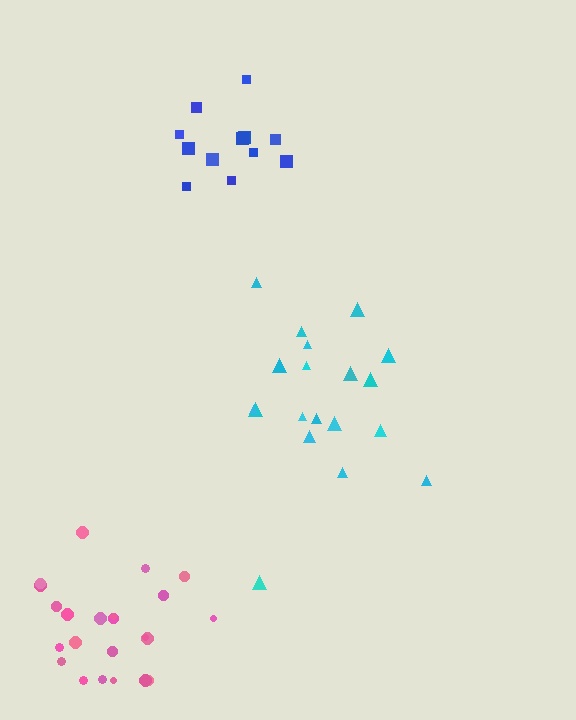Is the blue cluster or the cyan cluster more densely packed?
Blue.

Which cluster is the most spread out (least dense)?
Cyan.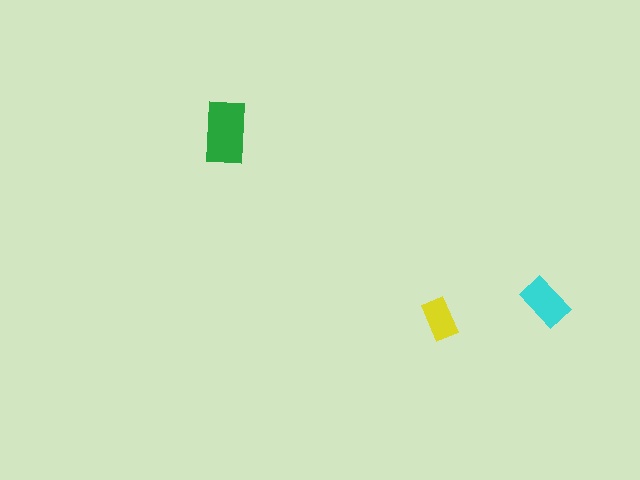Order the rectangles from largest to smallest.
the green one, the cyan one, the yellow one.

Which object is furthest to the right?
The cyan rectangle is rightmost.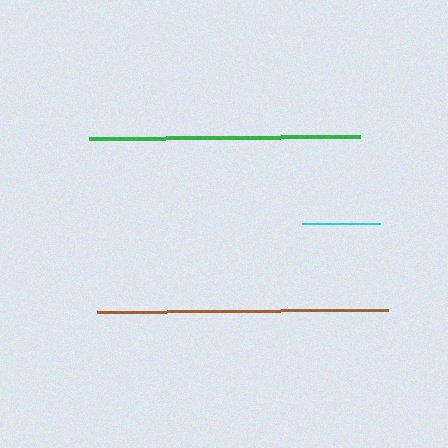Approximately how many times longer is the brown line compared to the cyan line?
The brown line is approximately 3.7 times the length of the cyan line.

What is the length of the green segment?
The green segment is approximately 271 pixels long.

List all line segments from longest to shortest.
From longest to shortest: brown, green, cyan.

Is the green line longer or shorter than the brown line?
The brown line is longer than the green line.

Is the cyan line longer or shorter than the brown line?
The brown line is longer than the cyan line.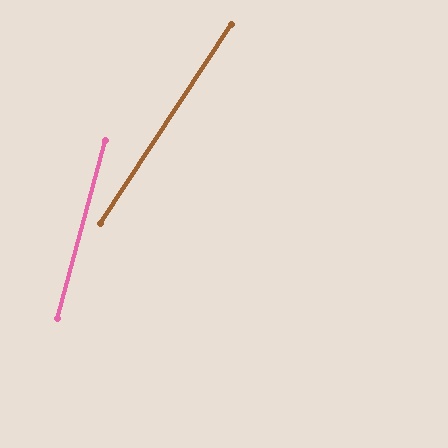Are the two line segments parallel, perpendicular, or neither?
Neither parallel nor perpendicular — they differ by about 18°.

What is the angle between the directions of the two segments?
Approximately 18 degrees.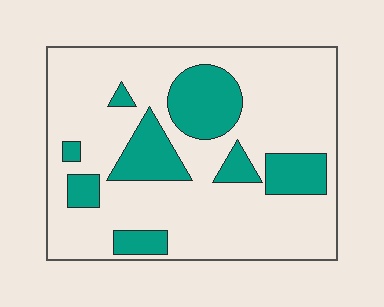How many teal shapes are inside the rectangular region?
8.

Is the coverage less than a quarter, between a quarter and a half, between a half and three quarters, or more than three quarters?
Less than a quarter.